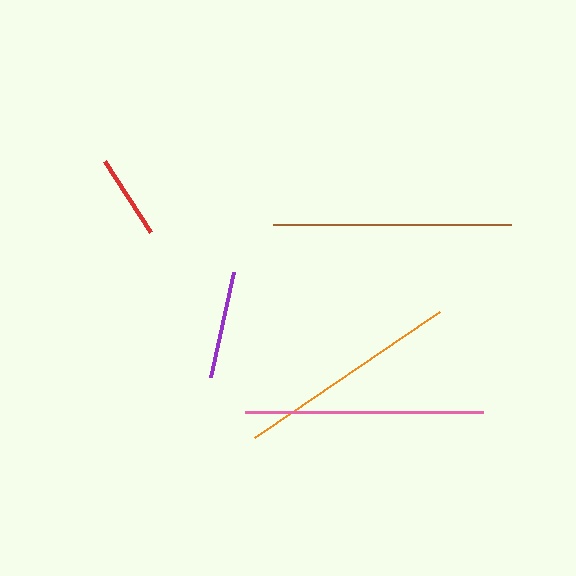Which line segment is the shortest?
The red line is the shortest at approximately 84 pixels.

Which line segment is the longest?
The brown line is the longest at approximately 238 pixels.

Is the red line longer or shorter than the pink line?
The pink line is longer than the red line.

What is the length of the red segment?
The red segment is approximately 84 pixels long.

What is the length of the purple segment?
The purple segment is approximately 107 pixels long.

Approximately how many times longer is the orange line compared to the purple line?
The orange line is approximately 2.1 times the length of the purple line.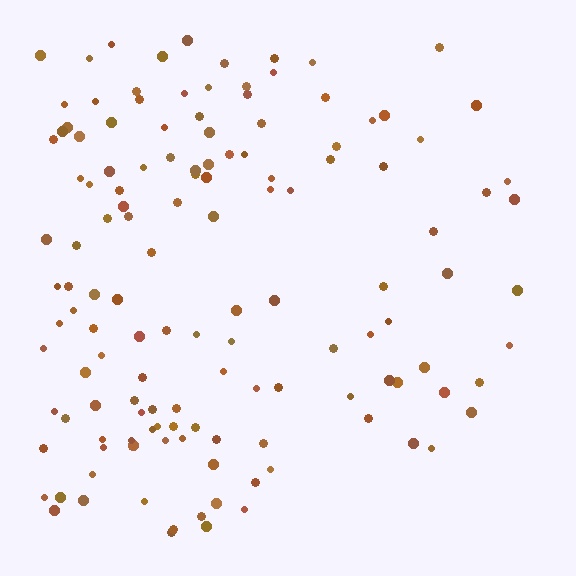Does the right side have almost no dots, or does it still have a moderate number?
Still a moderate number, just noticeably fewer than the left.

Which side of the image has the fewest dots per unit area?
The right.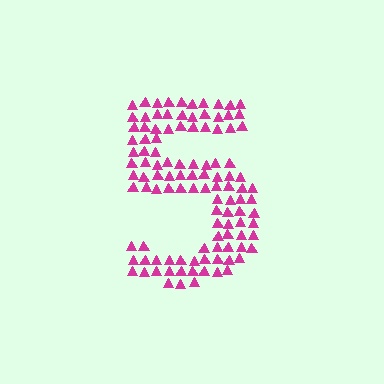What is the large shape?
The large shape is the digit 5.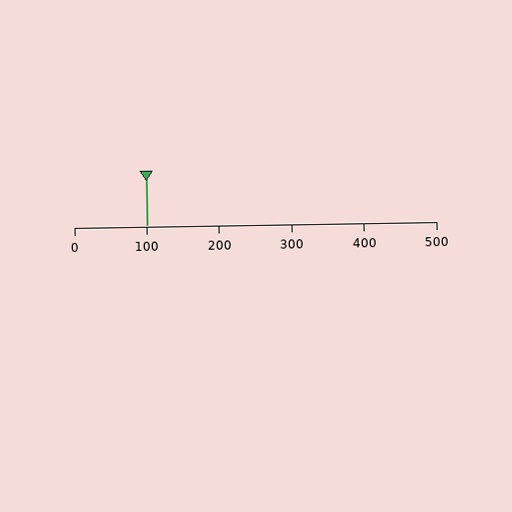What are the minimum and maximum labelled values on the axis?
The axis runs from 0 to 500.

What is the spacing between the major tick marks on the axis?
The major ticks are spaced 100 apart.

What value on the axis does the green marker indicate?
The marker indicates approximately 100.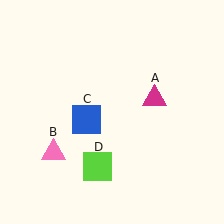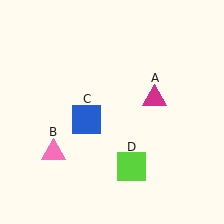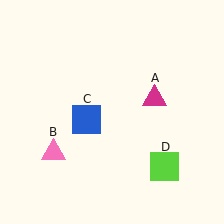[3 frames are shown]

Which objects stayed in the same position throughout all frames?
Magenta triangle (object A) and pink triangle (object B) and blue square (object C) remained stationary.